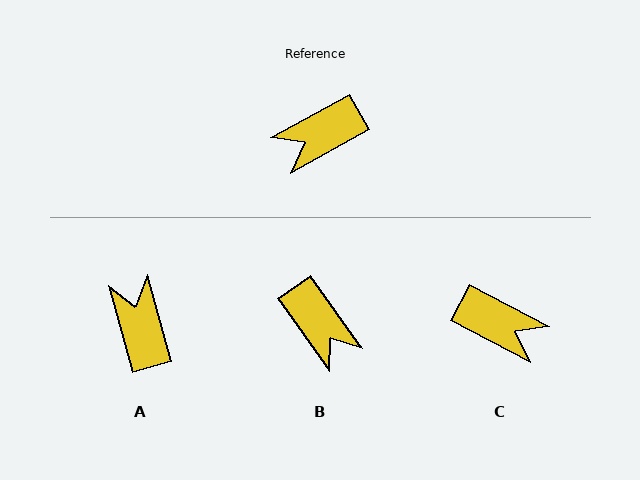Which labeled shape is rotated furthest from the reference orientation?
C, about 124 degrees away.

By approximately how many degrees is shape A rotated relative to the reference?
Approximately 103 degrees clockwise.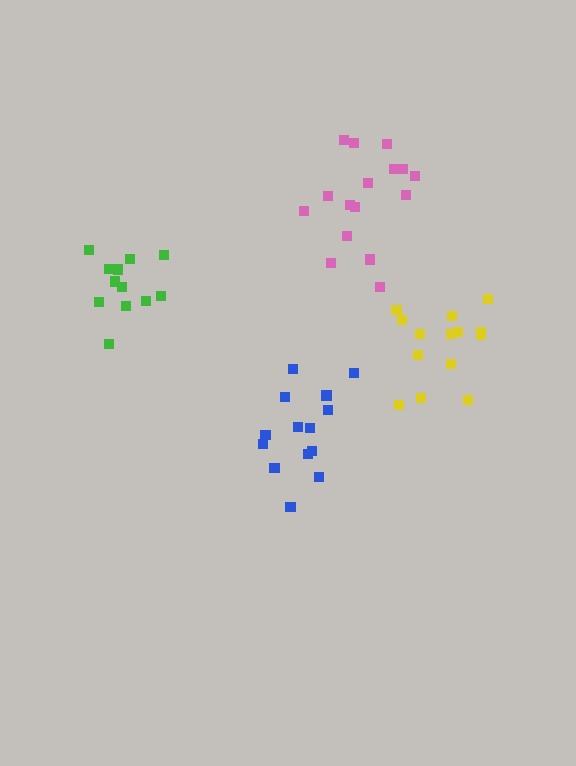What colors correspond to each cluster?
The clusters are colored: green, blue, pink, yellow.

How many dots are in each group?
Group 1: 12 dots, Group 2: 14 dots, Group 3: 16 dots, Group 4: 14 dots (56 total).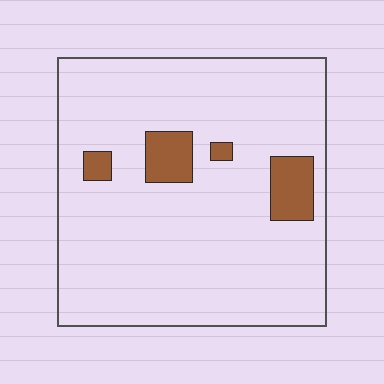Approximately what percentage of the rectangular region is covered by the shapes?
Approximately 10%.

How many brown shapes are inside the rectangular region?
4.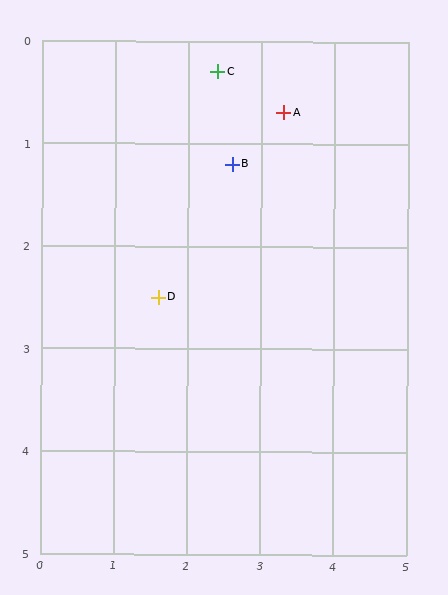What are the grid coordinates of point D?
Point D is at approximately (1.6, 2.5).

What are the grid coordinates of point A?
Point A is at approximately (3.3, 0.7).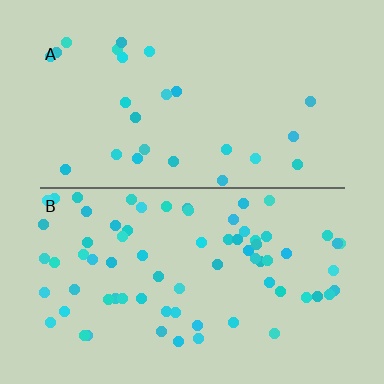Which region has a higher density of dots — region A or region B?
B (the bottom).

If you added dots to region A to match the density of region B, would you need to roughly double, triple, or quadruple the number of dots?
Approximately triple.